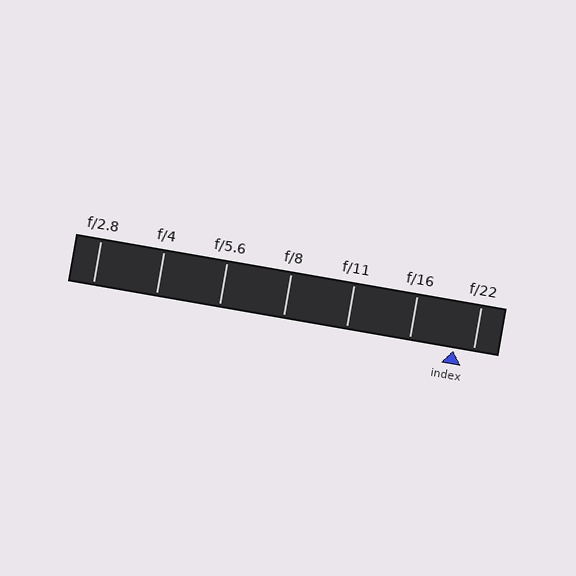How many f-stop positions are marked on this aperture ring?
There are 7 f-stop positions marked.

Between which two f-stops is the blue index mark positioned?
The index mark is between f/16 and f/22.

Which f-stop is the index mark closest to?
The index mark is closest to f/22.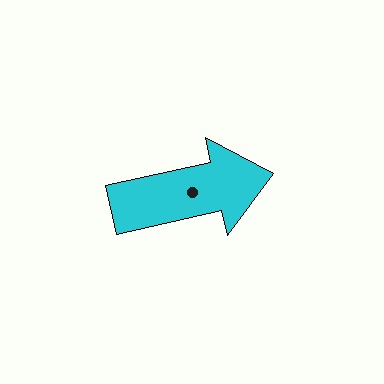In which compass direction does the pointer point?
East.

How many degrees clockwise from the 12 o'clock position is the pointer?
Approximately 77 degrees.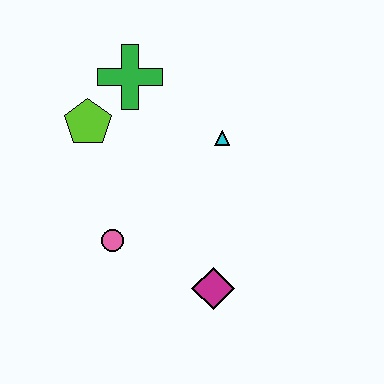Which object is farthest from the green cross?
The magenta diamond is farthest from the green cross.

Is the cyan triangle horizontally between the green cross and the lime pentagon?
No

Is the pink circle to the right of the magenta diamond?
No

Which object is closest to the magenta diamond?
The pink circle is closest to the magenta diamond.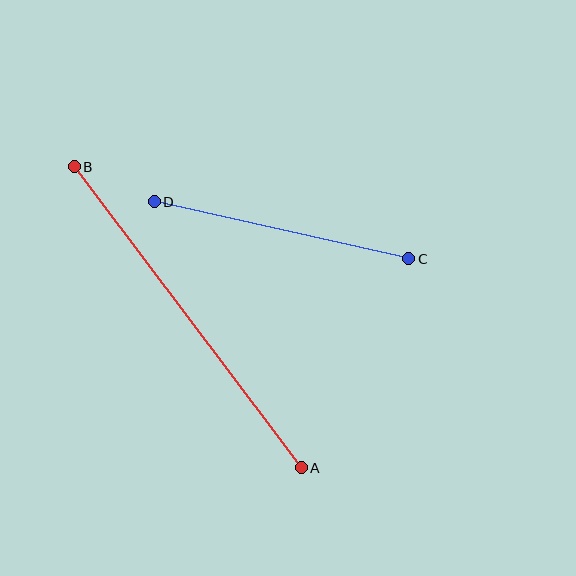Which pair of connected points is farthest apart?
Points A and B are farthest apart.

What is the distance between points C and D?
The distance is approximately 261 pixels.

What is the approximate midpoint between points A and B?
The midpoint is at approximately (188, 317) pixels.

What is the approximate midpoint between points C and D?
The midpoint is at approximately (281, 230) pixels.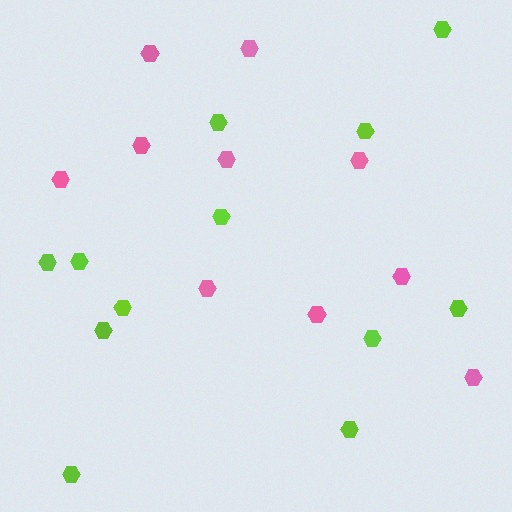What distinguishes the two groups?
There are 2 groups: one group of pink hexagons (10) and one group of lime hexagons (12).